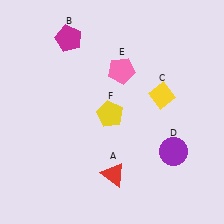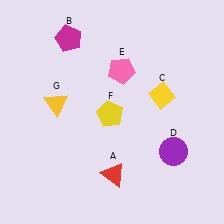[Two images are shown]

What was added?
A yellow triangle (G) was added in Image 2.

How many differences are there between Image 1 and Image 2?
There is 1 difference between the two images.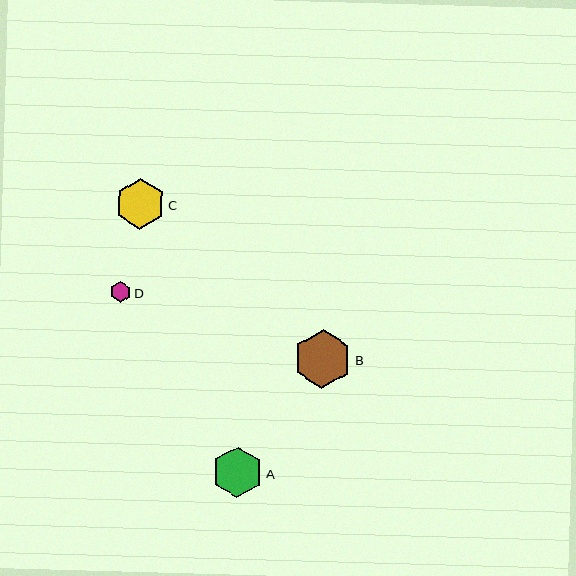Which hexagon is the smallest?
Hexagon D is the smallest with a size of approximately 21 pixels.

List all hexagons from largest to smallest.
From largest to smallest: B, A, C, D.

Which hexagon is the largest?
Hexagon B is the largest with a size of approximately 58 pixels.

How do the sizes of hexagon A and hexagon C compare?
Hexagon A and hexagon C are approximately the same size.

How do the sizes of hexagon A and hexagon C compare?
Hexagon A and hexagon C are approximately the same size.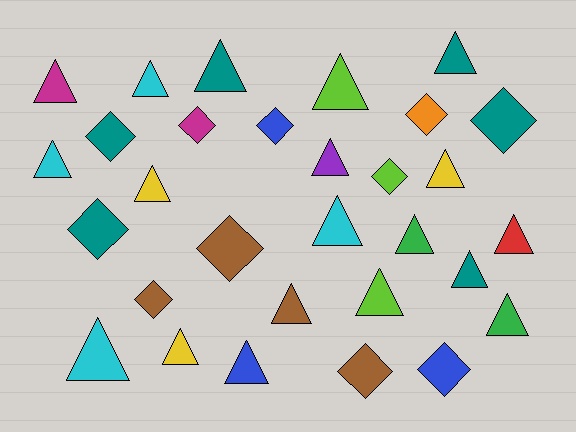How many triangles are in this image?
There are 19 triangles.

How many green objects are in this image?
There are 2 green objects.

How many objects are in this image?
There are 30 objects.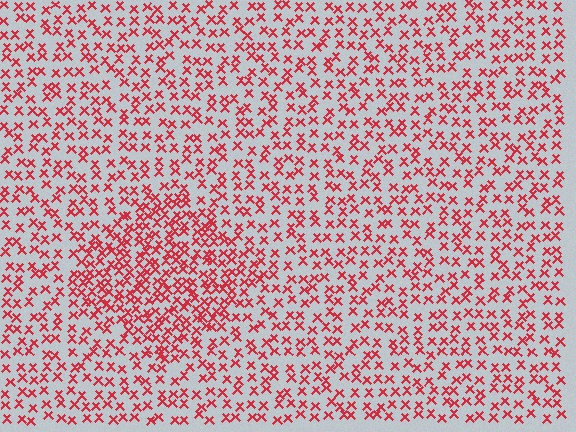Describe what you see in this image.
The image contains small red elements arranged at two different densities. A diamond-shaped region is visible where the elements are more densely packed than the surrounding area.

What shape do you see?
I see a diamond.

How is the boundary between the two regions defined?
The boundary is defined by a change in element density (approximately 1.8x ratio). All elements are the same color, size, and shape.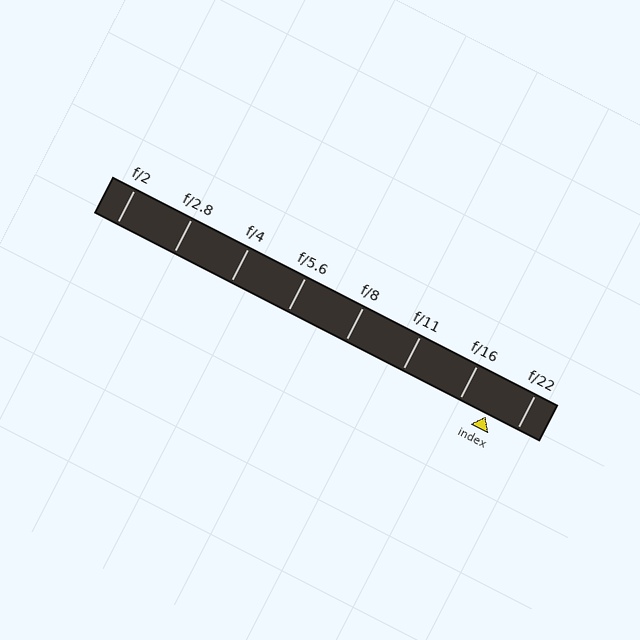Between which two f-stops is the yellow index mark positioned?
The index mark is between f/16 and f/22.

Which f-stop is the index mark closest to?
The index mark is closest to f/16.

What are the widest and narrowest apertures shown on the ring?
The widest aperture shown is f/2 and the narrowest is f/22.